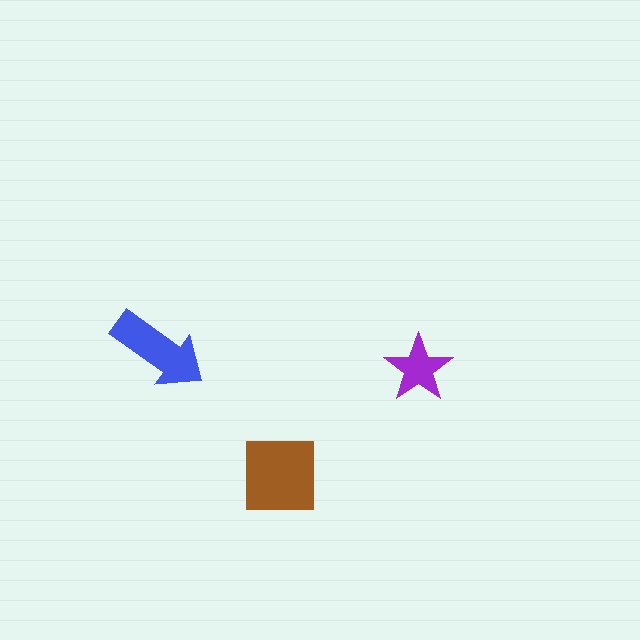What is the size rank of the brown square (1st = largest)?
1st.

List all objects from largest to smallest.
The brown square, the blue arrow, the purple star.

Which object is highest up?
The blue arrow is topmost.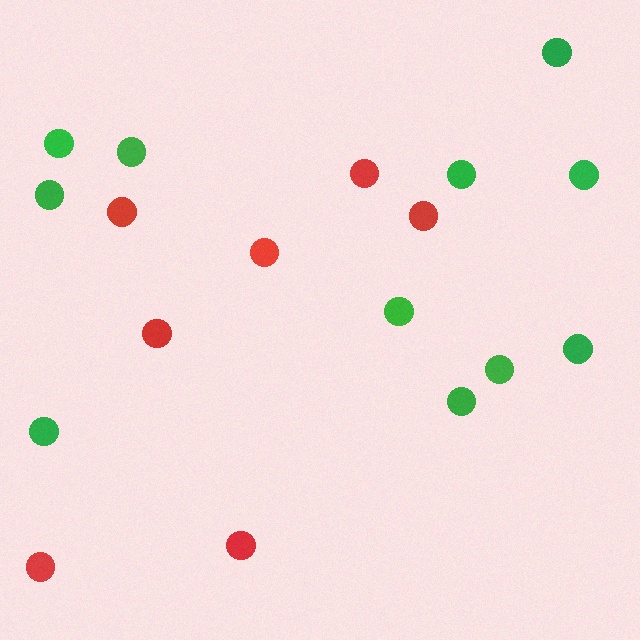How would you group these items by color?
There are 2 groups: one group of red circles (7) and one group of green circles (11).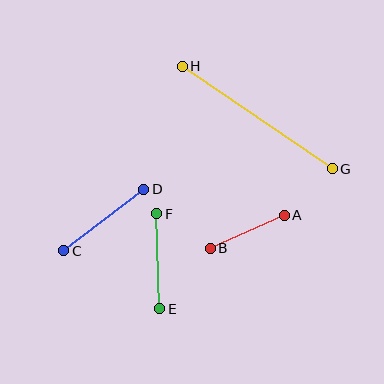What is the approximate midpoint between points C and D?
The midpoint is at approximately (104, 220) pixels.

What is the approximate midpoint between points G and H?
The midpoint is at approximately (257, 117) pixels.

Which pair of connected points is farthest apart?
Points G and H are farthest apart.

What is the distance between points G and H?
The distance is approximately 182 pixels.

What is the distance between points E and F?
The distance is approximately 95 pixels.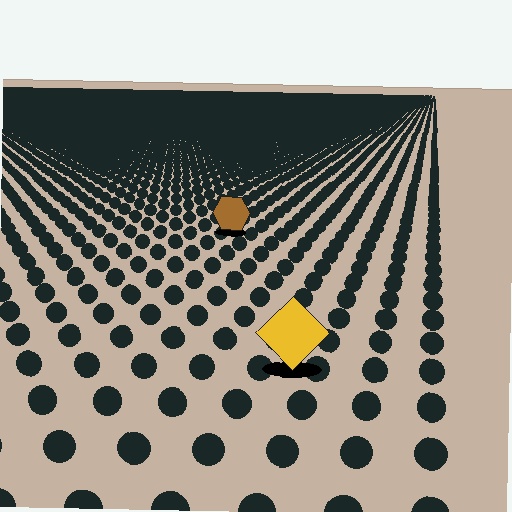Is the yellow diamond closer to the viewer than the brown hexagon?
Yes. The yellow diamond is closer — you can tell from the texture gradient: the ground texture is coarser near it.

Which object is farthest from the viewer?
The brown hexagon is farthest from the viewer. It appears smaller and the ground texture around it is denser.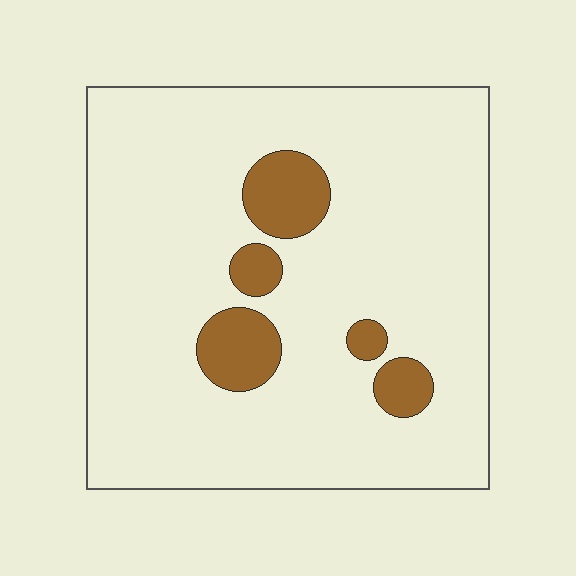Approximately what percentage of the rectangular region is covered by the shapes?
Approximately 10%.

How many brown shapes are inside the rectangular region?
5.